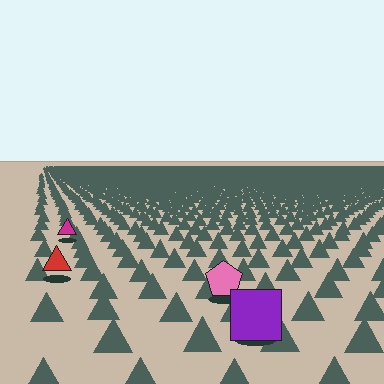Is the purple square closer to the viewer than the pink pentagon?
Yes. The purple square is closer — you can tell from the texture gradient: the ground texture is coarser near it.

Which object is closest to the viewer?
The purple square is closest. The texture marks near it are larger and more spread out.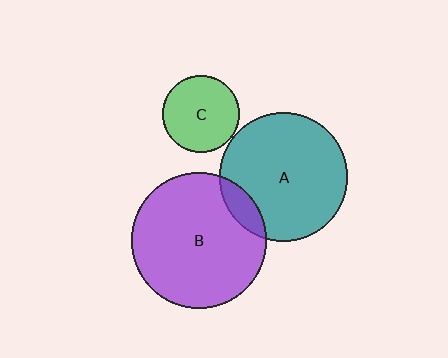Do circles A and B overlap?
Yes.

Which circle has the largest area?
Circle B (purple).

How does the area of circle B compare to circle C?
Approximately 3.1 times.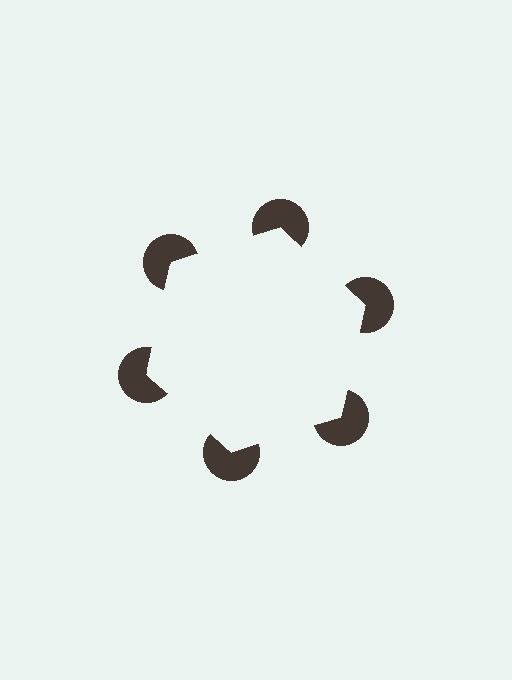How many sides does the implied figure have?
6 sides.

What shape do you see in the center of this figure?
An illusory hexagon — its edges are inferred from the aligned wedge cuts in the pac-man discs, not physically drawn.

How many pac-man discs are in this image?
There are 6 — one at each vertex of the illusory hexagon.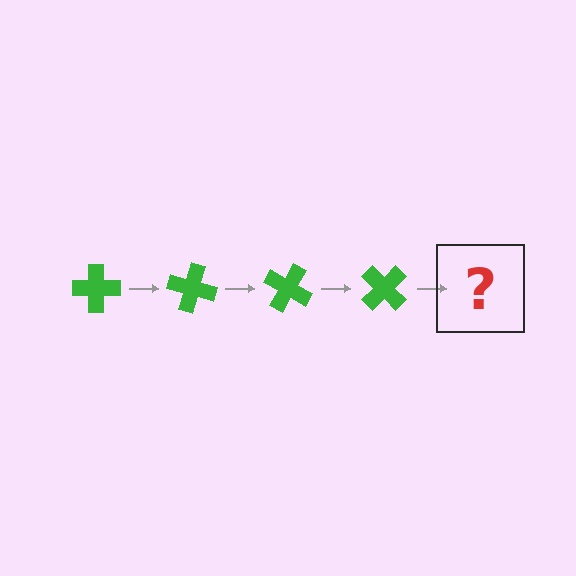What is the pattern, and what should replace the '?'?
The pattern is that the cross rotates 15 degrees each step. The '?' should be a green cross rotated 60 degrees.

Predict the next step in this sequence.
The next step is a green cross rotated 60 degrees.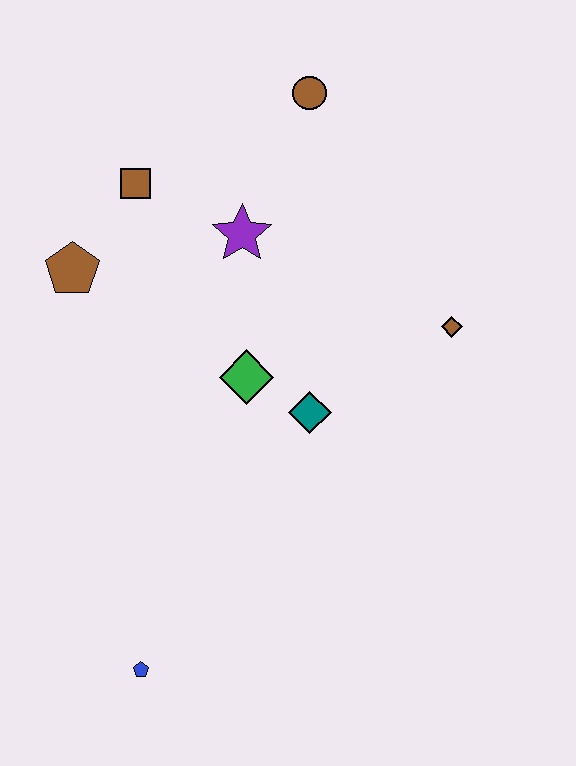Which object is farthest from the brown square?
The blue pentagon is farthest from the brown square.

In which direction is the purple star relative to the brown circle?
The purple star is below the brown circle.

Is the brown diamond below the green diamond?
No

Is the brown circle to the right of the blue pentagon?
Yes